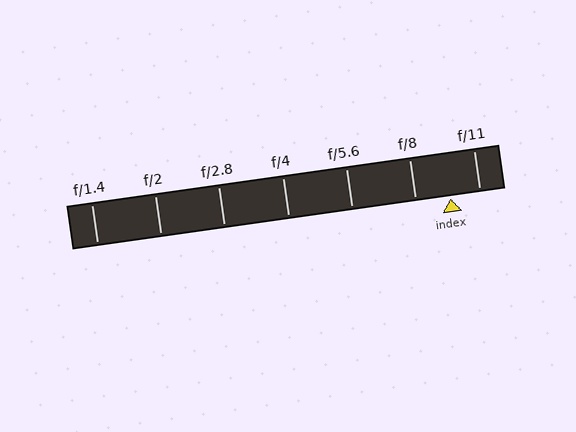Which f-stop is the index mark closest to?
The index mark is closest to f/11.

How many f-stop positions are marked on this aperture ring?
There are 7 f-stop positions marked.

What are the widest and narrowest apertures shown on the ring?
The widest aperture shown is f/1.4 and the narrowest is f/11.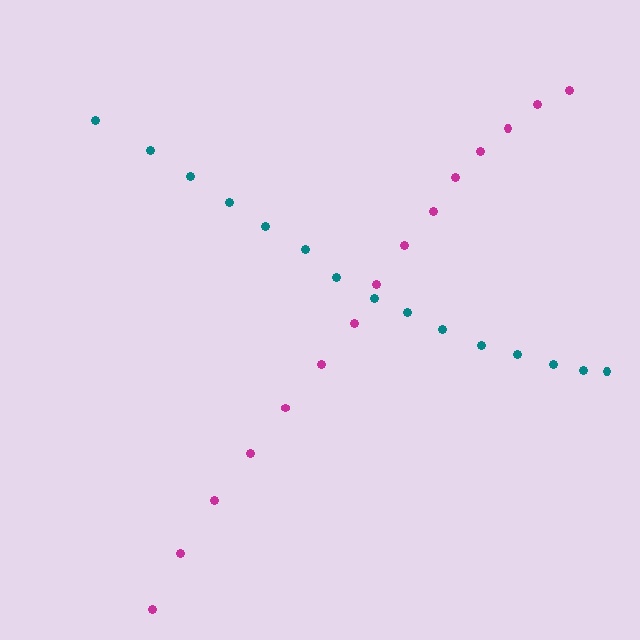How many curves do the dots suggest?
There are 2 distinct paths.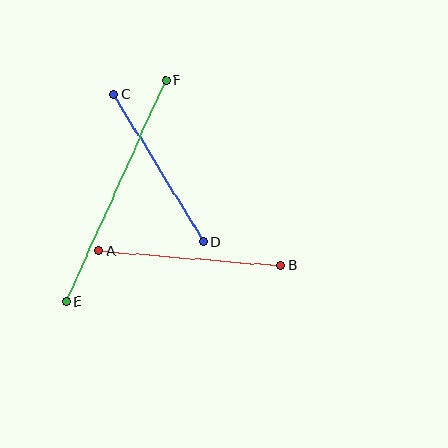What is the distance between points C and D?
The distance is approximately 173 pixels.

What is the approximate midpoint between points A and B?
The midpoint is at approximately (190, 258) pixels.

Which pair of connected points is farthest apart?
Points E and F are farthest apart.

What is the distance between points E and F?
The distance is approximately 243 pixels.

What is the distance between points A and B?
The distance is approximately 182 pixels.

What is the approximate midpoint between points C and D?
The midpoint is at approximately (158, 168) pixels.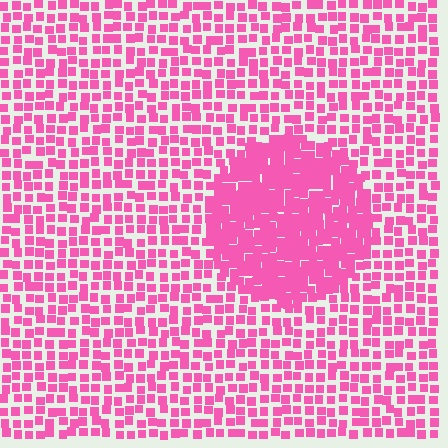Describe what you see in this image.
The image contains small pink elements arranged at two different densities. A circle-shaped region is visible where the elements are more densely packed than the surrounding area.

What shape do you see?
I see a circle.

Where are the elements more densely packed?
The elements are more densely packed inside the circle boundary.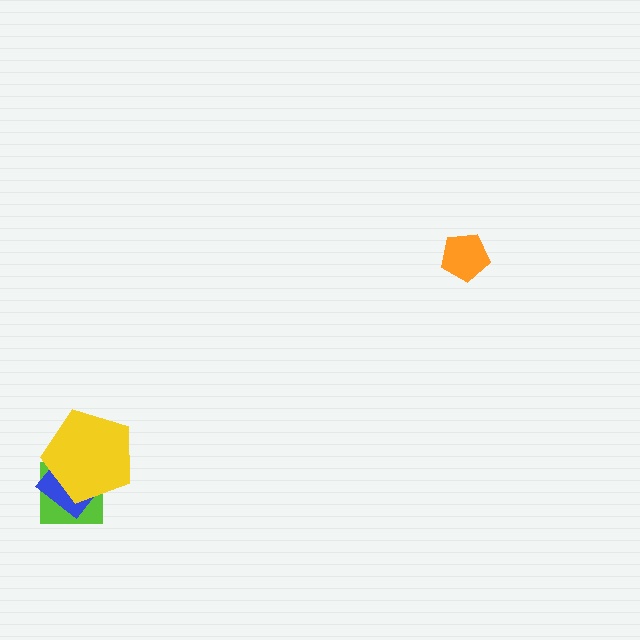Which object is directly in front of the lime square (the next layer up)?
The blue rectangle is directly in front of the lime square.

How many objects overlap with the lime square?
2 objects overlap with the lime square.